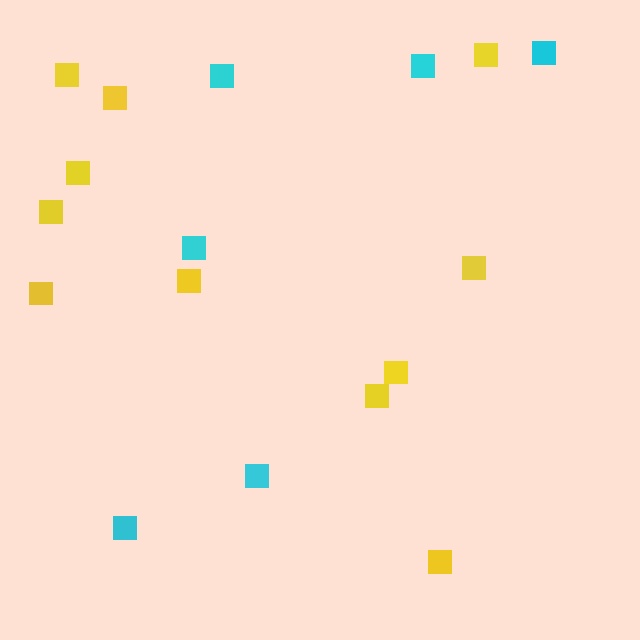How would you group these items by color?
There are 2 groups: one group of yellow squares (11) and one group of cyan squares (6).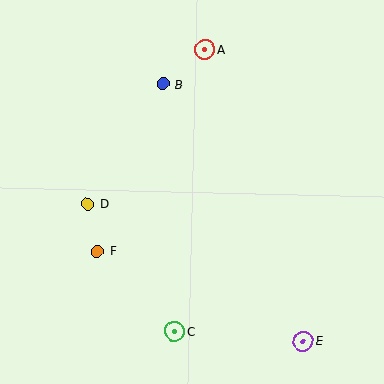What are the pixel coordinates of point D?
Point D is at (87, 204).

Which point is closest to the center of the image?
Point D at (87, 204) is closest to the center.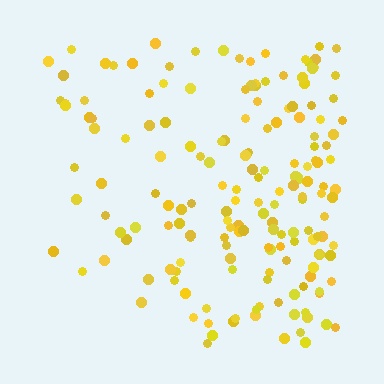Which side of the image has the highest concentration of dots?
The right.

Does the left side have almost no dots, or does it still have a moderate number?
Still a moderate number, just noticeably fewer than the right.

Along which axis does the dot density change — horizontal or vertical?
Horizontal.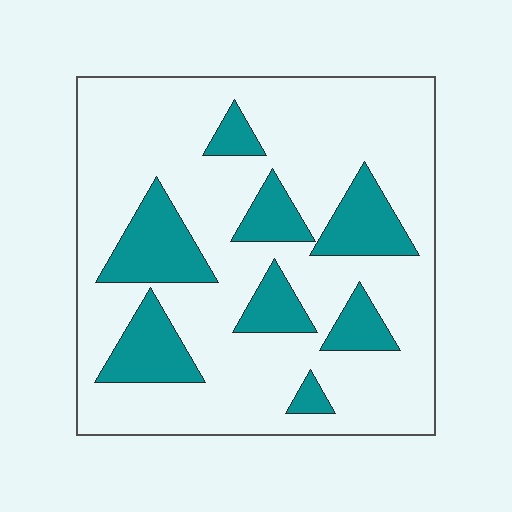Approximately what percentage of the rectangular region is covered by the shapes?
Approximately 25%.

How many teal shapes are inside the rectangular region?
8.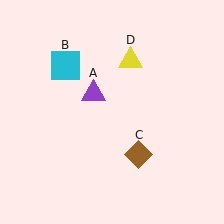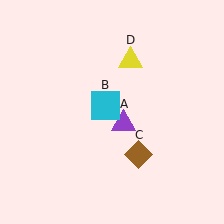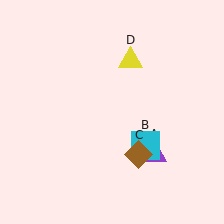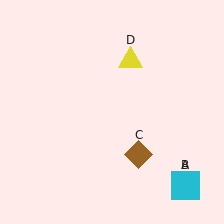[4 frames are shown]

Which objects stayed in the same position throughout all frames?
Brown diamond (object C) and yellow triangle (object D) remained stationary.